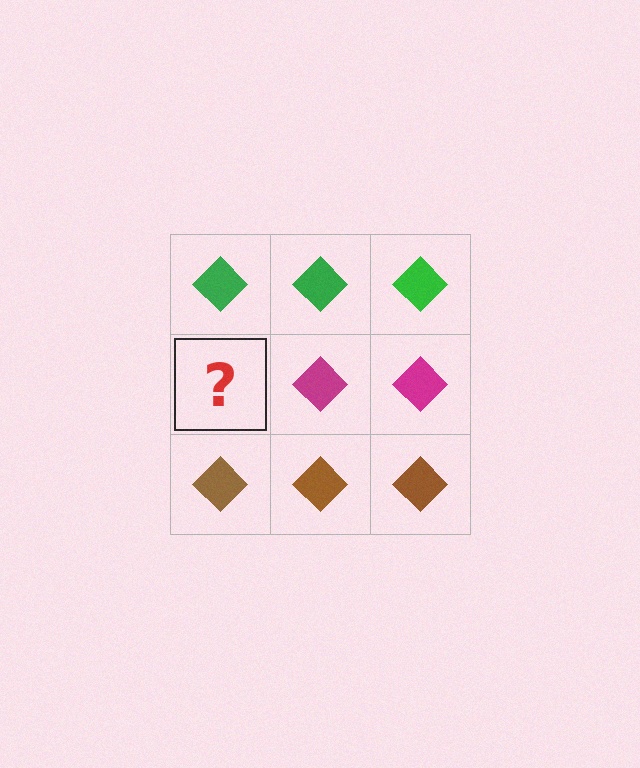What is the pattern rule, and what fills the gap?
The rule is that each row has a consistent color. The gap should be filled with a magenta diamond.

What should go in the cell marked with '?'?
The missing cell should contain a magenta diamond.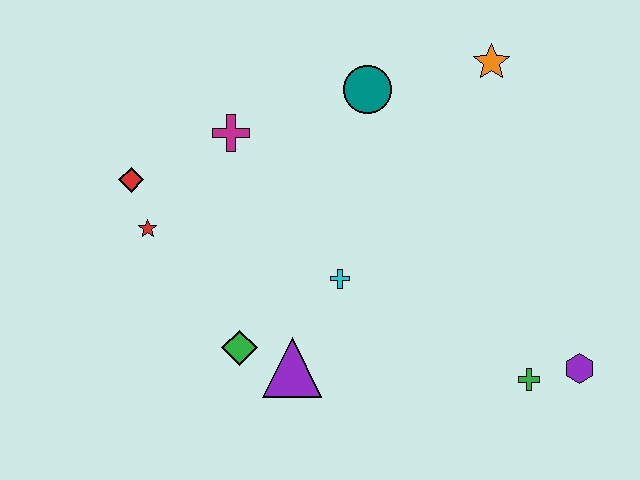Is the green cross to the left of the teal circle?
No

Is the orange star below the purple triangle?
No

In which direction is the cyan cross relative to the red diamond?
The cyan cross is to the right of the red diamond.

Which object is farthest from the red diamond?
The purple hexagon is farthest from the red diamond.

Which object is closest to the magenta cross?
The red diamond is closest to the magenta cross.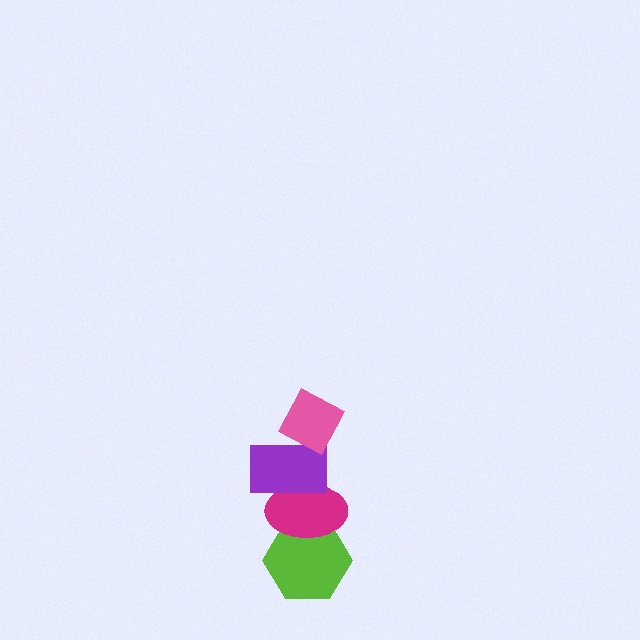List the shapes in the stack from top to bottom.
From top to bottom: the pink diamond, the purple rectangle, the magenta ellipse, the lime hexagon.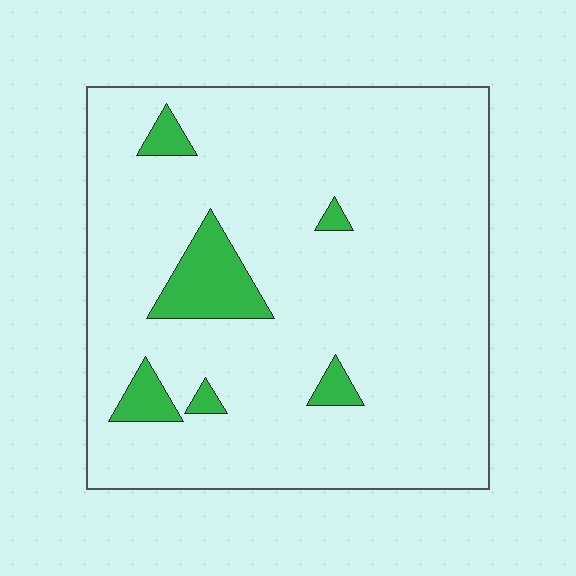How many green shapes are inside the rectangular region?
6.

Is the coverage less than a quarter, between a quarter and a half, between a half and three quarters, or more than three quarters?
Less than a quarter.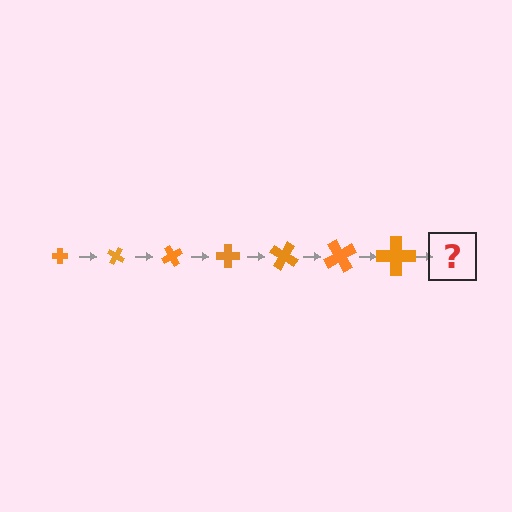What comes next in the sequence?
The next element should be a cross, larger than the previous one and rotated 210 degrees from the start.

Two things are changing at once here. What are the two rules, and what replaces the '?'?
The two rules are that the cross grows larger each step and it rotates 30 degrees each step. The '?' should be a cross, larger than the previous one and rotated 210 degrees from the start.